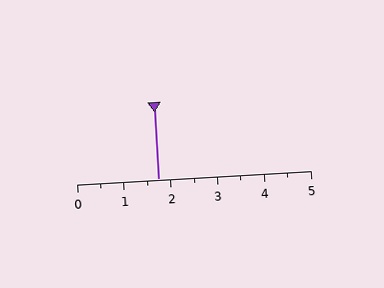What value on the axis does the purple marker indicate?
The marker indicates approximately 1.8.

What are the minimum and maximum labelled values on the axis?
The axis runs from 0 to 5.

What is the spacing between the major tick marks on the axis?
The major ticks are spaced 1 apart.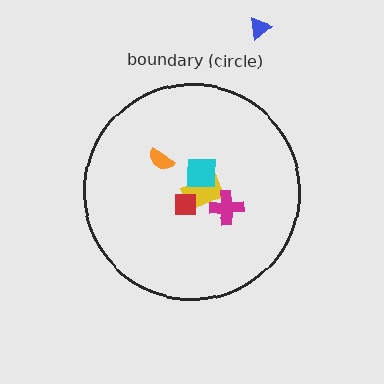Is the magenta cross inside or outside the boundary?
Inside.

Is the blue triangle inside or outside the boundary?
Outside.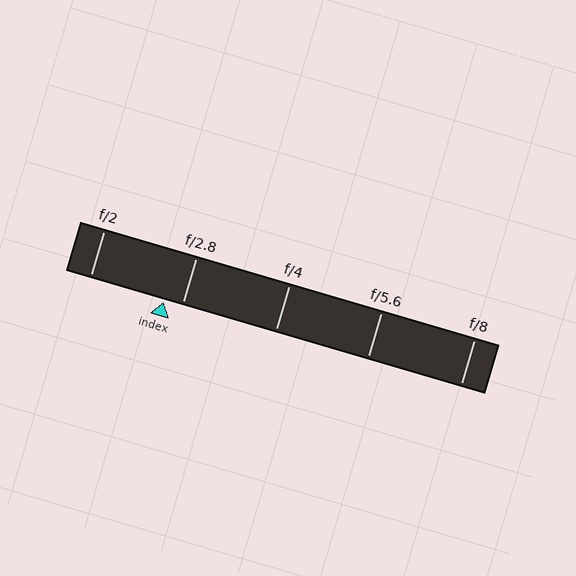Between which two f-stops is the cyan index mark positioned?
The index mark is between f/2 and f/2.8.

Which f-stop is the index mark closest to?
The index mark is closest to f/2.8.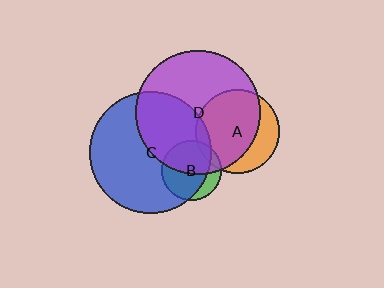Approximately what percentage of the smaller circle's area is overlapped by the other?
Approximately 10%.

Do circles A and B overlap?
Yes.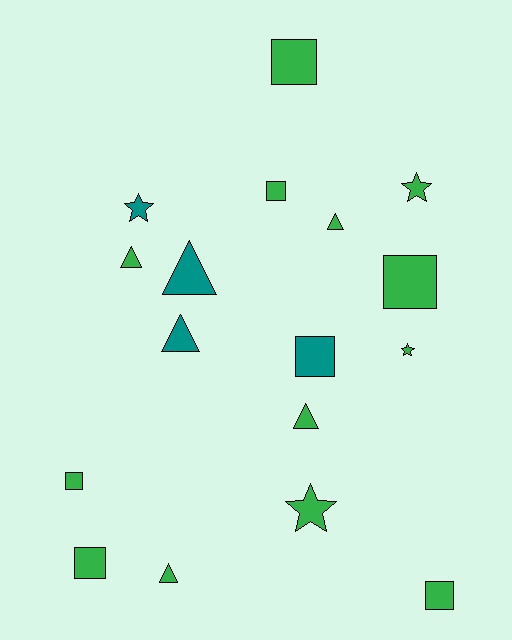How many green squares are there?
There are 6 green squares.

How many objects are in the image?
There are 17 objects.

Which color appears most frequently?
Green, with 13 objects.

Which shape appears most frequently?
Square, with 7 objects.